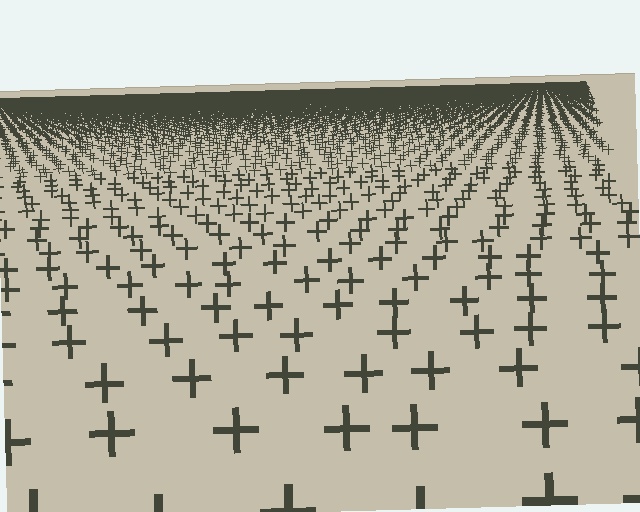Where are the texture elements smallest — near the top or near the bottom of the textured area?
Near the top.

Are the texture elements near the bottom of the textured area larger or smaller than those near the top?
Larger. Near the bottom, elements are closer to the viewer and appear at a bigger on-screen size.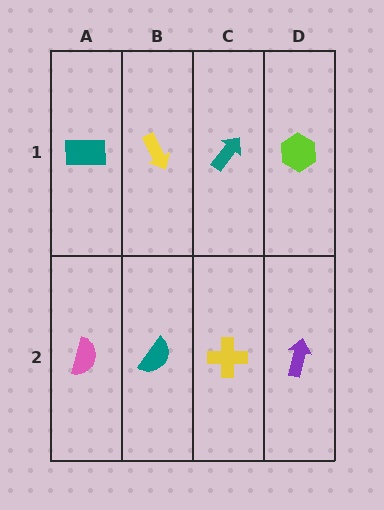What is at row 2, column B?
A teal semicircle.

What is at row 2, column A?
A pink semicircle.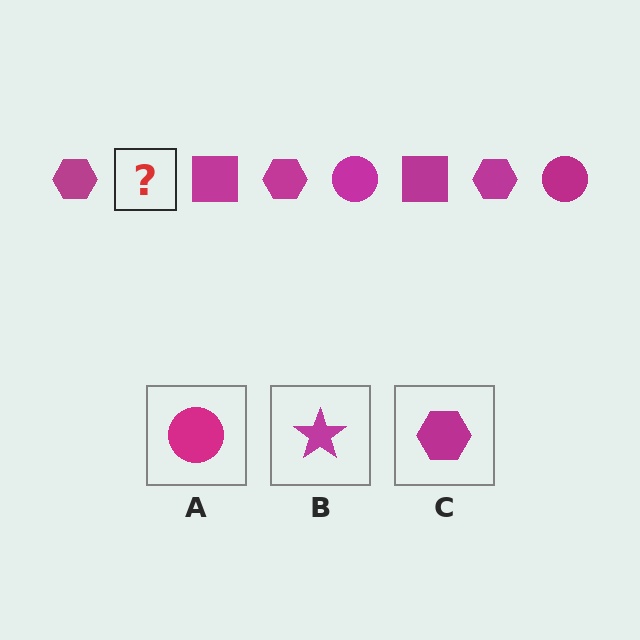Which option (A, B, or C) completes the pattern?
A.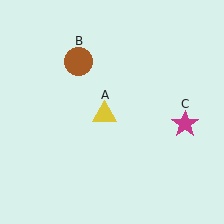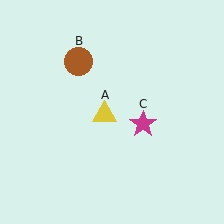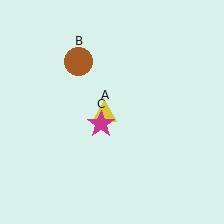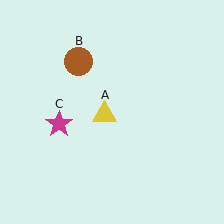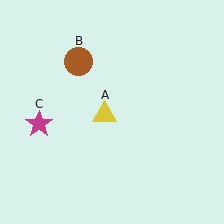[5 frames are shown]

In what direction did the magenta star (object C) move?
The magenta star (object C) moved left.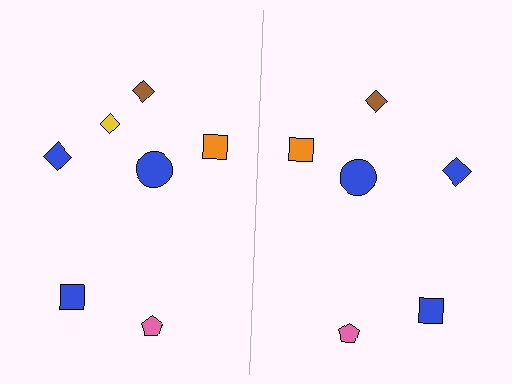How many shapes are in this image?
There are 13 shapes in this image.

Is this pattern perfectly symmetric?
No, the pattern is not perfectly symmetric. A yellow diamond is missing from the right side.